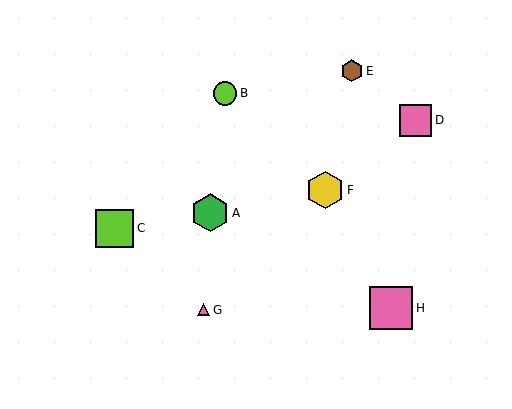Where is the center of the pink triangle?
The center of the pink triangle is at (204, 310).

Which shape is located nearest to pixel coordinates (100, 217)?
The lime square (labeled C) at (115, 228) is nearest to that location.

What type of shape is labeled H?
Shape H is a pink square.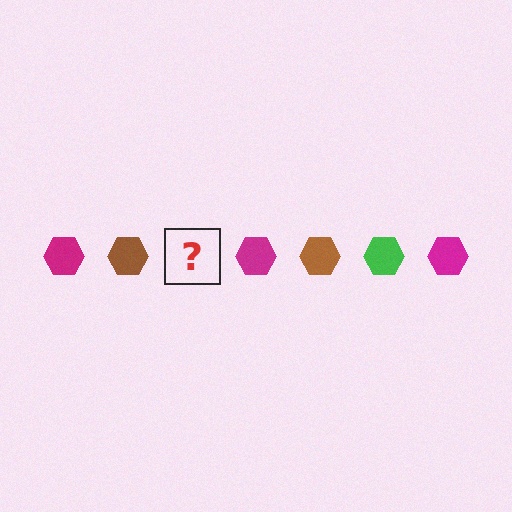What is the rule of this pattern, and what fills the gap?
The rule is that the pattern cycles through magenta, brown, green hexagons. The gap should be filled with a green hexagon.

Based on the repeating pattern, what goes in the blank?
The blank should be a green hexagon.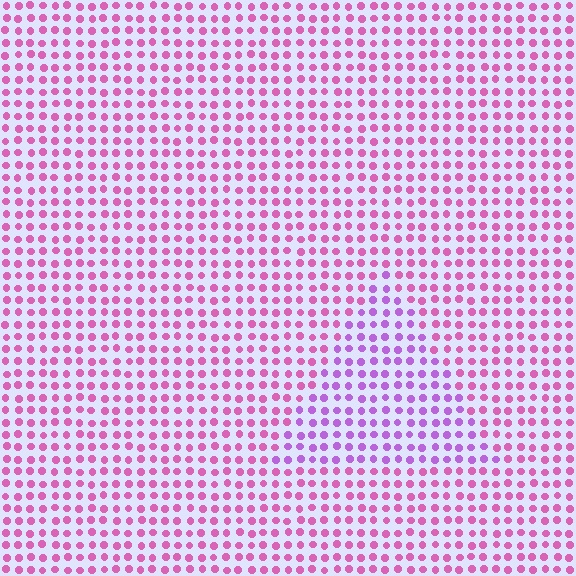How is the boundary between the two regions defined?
The boundary is defined purely by a slight shift in hue (about 34 degrees). Spacing, size, and orientation are identical on both sides.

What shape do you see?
I see a triangle.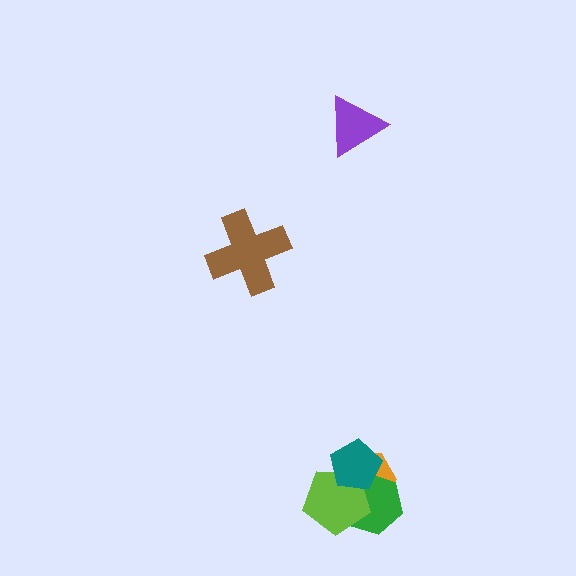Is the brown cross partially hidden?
No, no other shape covers it.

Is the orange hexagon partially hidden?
Yes, it is partially covered by another shape.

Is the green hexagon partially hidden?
Yes, it is partially covered by another shape.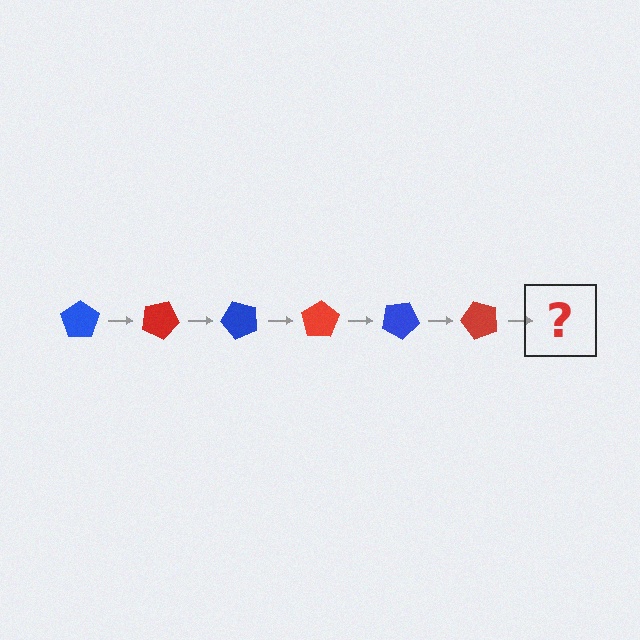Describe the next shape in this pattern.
It should be a blue pentagon, rotated 150 degrees from the start.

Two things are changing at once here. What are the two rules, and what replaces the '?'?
The two rules are that it rotates 25 degrees each step and the color cycles through blue and red. The '?' should be a blue pentagon, rotated 150 degrees from the start.